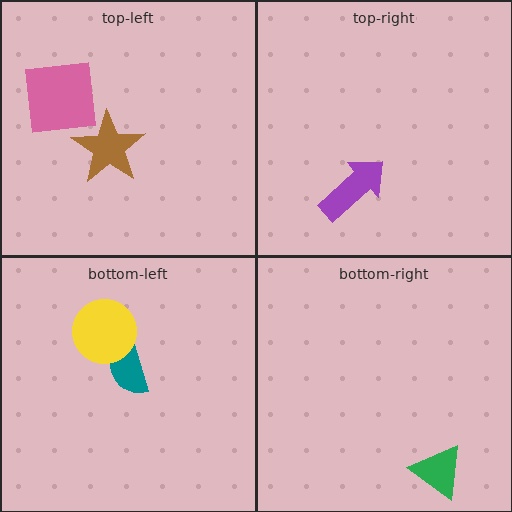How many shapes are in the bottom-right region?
1.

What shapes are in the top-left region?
The pink square, the brown star.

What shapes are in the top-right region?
The purple arrow.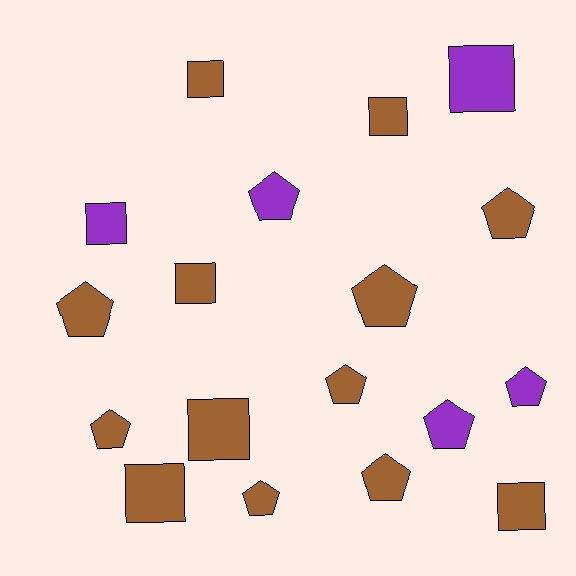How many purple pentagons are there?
There are 3 purple pentagons.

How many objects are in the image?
There are 18 objects.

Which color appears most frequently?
Brown, with 13 objects.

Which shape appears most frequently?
Pentagon, with 10 objects.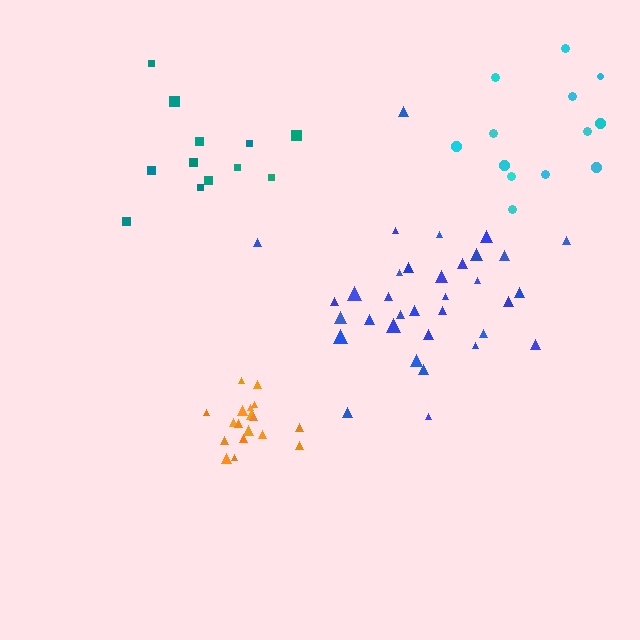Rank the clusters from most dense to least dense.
orange, blue, teal, cyan.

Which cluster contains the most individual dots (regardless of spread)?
Blue (34).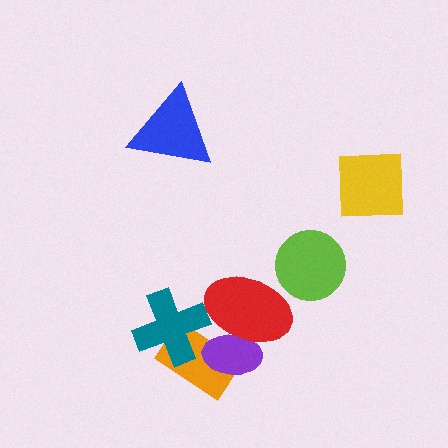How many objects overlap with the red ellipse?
2 objects overlap with the red ellipse.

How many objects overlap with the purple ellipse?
2 objects overlap with the purple ellipse.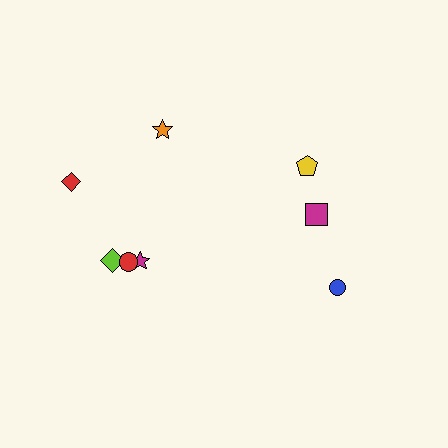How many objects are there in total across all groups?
There are 8 objects.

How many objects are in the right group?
There are 3 objects.